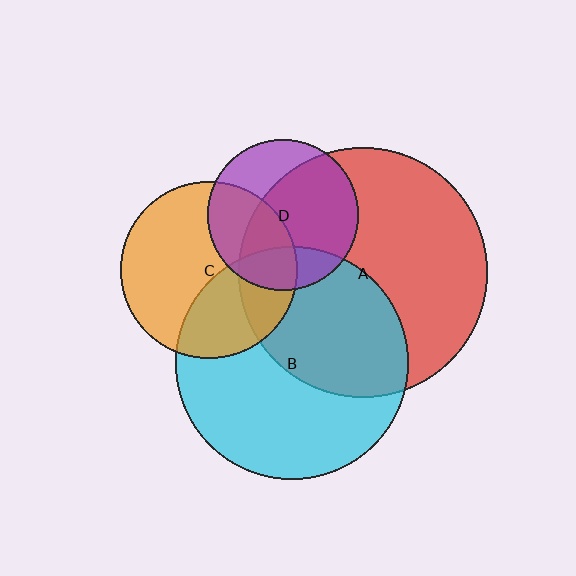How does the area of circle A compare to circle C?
Approximately 2.0 times.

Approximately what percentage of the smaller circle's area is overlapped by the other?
Approximately 20%.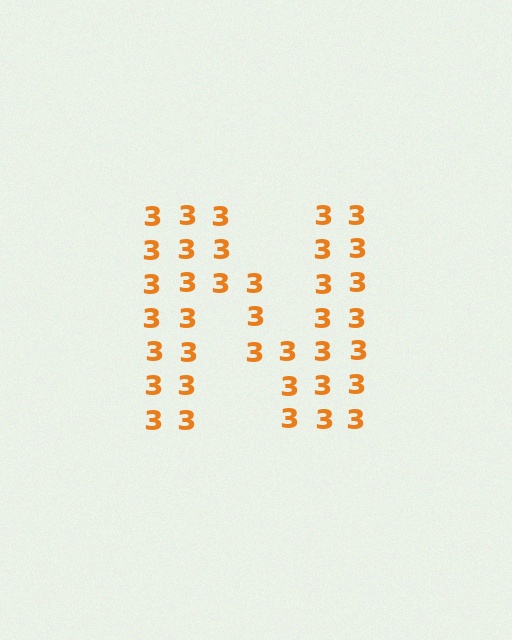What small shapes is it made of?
It is made of small digit 3's.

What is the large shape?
The large shape is the letter N.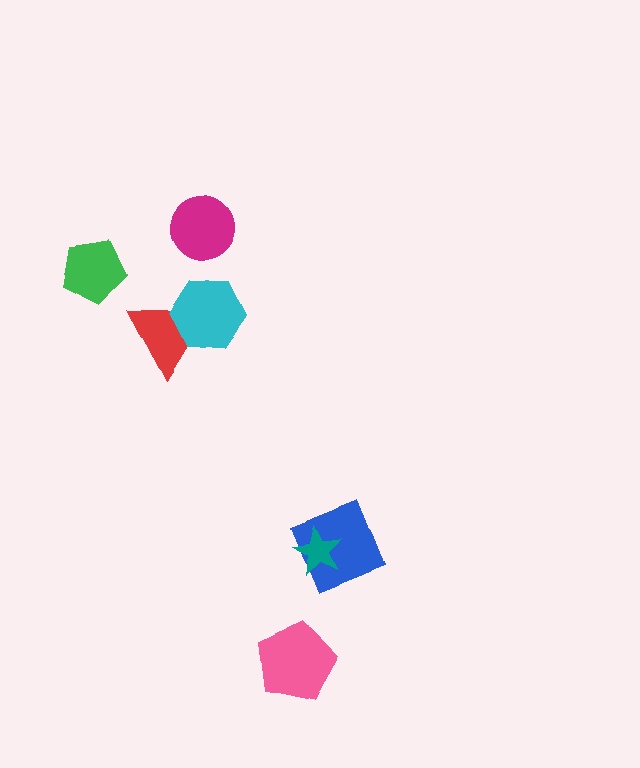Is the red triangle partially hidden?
Yes, it is partially covered by another shape.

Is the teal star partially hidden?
No, no other shape covers it.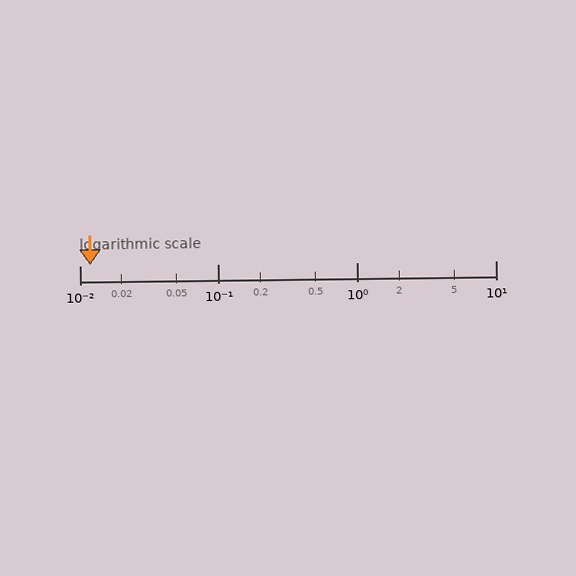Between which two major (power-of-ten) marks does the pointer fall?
The pointer is between 0.01 and 0.1.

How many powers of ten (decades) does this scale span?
The scale spans 3 decades, from 0.01 to 10.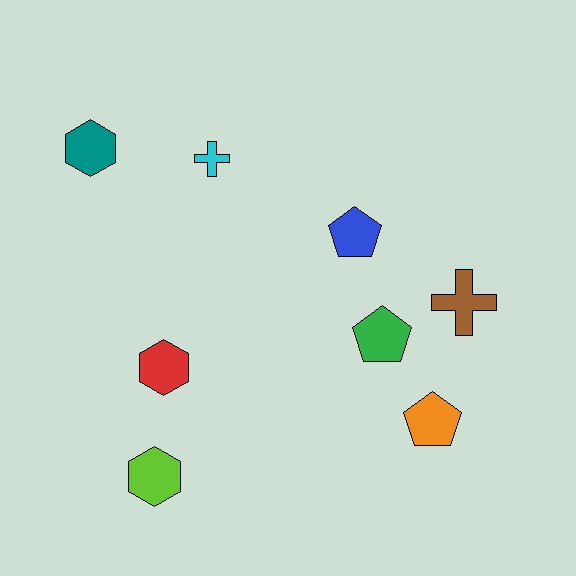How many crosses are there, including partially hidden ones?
There are 2 crosses.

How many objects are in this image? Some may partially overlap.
There are 8 objects.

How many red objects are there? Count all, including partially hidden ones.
There is 1 red object.